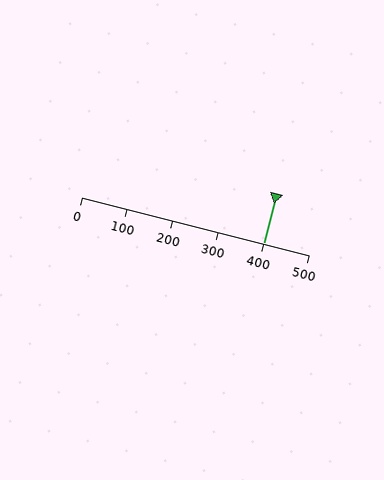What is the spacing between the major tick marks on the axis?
The major ticks are spaced 100 apart.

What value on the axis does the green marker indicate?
The marker indicates approximately 400.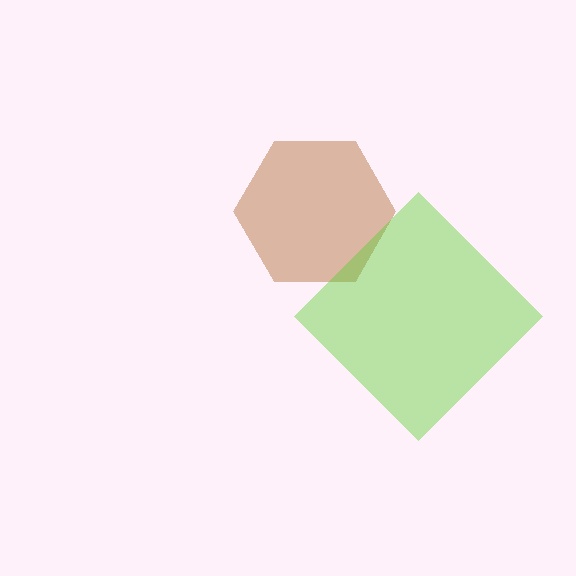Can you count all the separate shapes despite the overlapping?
Yes, there are 2 separate shapes.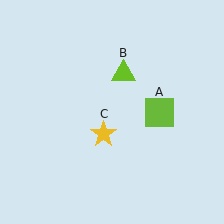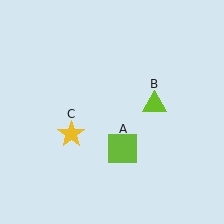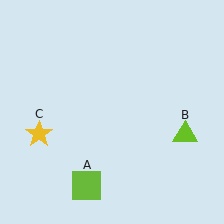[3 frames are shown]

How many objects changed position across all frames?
3 objects changed position: lime square (object A), lime triangle (object B), yellow star (object C).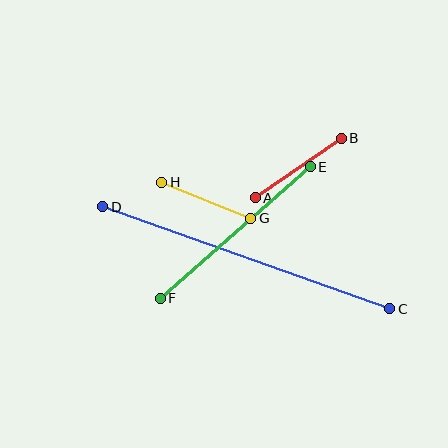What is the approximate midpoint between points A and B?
The midpoint is at approximately (298, 168) pixels.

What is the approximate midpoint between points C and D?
The midpoint is at approximately (246, 258) pixels.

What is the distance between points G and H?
The distance is approximately 96 pixels.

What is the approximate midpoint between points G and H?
The midpoint is at approximately (206, 200) pixels.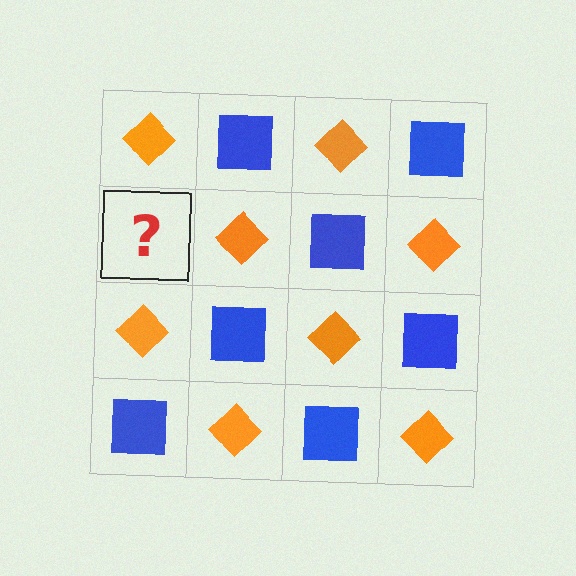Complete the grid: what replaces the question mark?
The question mark should be replaced with a blue square.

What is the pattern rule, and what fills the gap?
The rule is that it alternates orange diamond and blue square in a checkerboard pattern. The gap should be filled with a blue square.